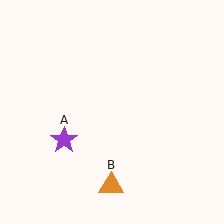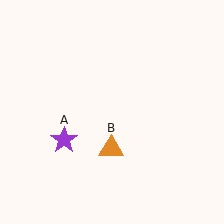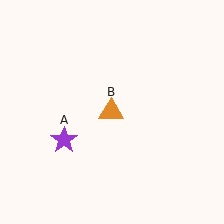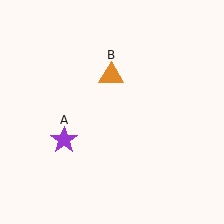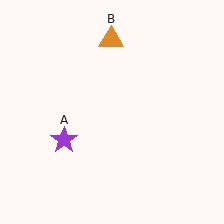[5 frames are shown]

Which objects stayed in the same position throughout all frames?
Purple star (object A) remained stationary.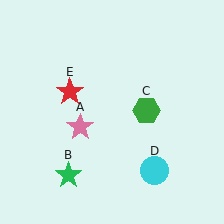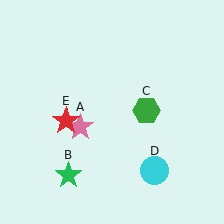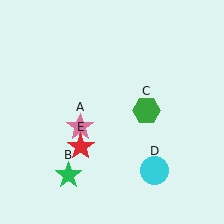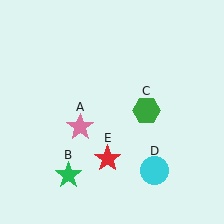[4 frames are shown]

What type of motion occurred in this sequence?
The red star (object E) rotated counterclockwise around the center of the scene.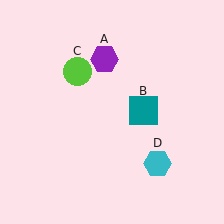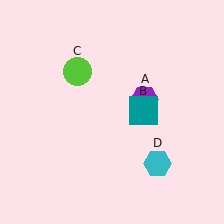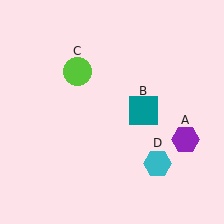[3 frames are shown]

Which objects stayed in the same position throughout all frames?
Teal square (object B) and lime circle (object C) and cyan hexagon (object D) remained stationary.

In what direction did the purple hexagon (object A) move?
The purple hexagon (object A) moved down and to the right.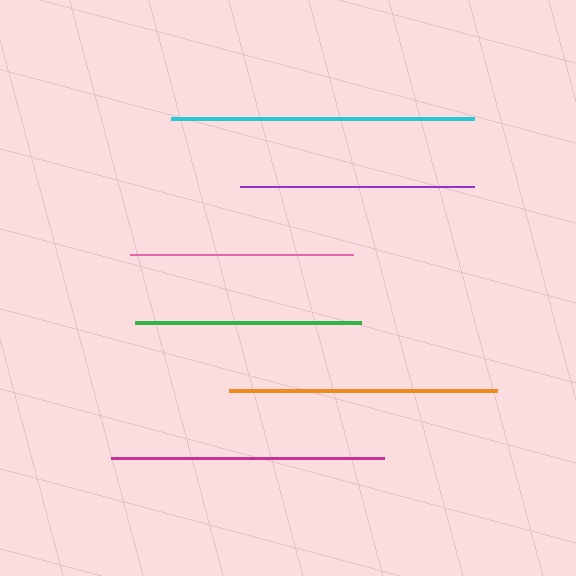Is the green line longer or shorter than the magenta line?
The magenta line is longer than the green line.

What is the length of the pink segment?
The pink segment is approximately 223 pixels long.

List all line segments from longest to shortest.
From longest to shortest: cyan, magenta, orange, purple, green, pink.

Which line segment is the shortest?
The pink line is the shortest at approximately 223 pixels.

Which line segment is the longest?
The cyan line is the longest at approximately 303 pixels.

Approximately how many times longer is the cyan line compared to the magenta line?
The cyan line is approximately 1.1 times the length of the magenta line.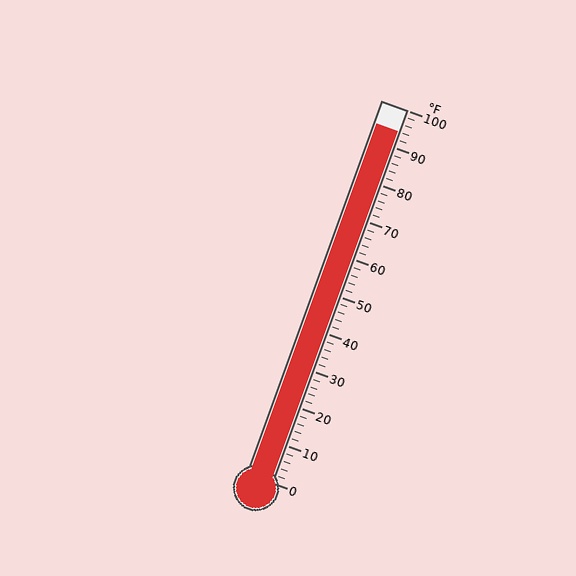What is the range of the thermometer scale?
The thermometer scale ranges from 0°F to 100°F.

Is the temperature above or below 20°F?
The temperature is above 20°F.